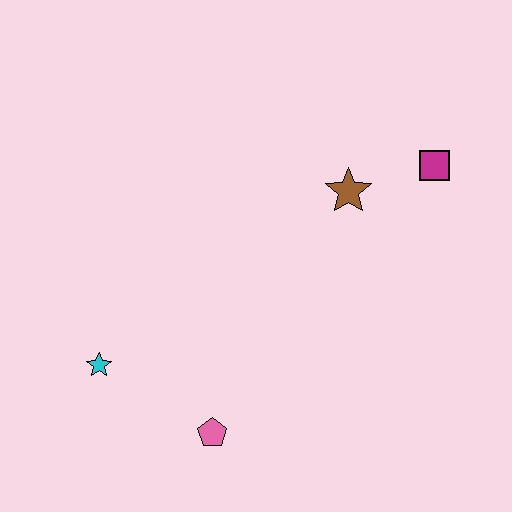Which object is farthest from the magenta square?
The cyan star is farthest from the magenta square.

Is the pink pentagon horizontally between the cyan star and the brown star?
Yes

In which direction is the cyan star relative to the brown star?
The cyan star is to the left of the brown star.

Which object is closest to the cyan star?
The pink pentagon is closest to the cyan star.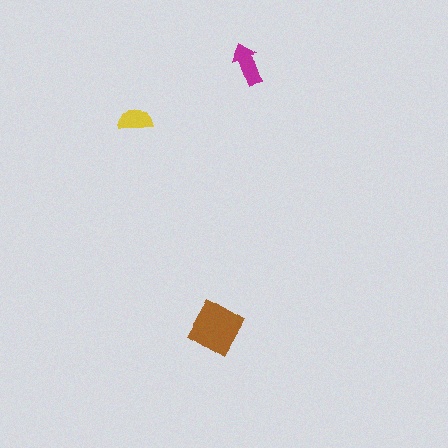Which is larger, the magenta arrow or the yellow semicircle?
The magenta arrow.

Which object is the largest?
The brown diamond.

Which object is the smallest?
The yellow semicircle.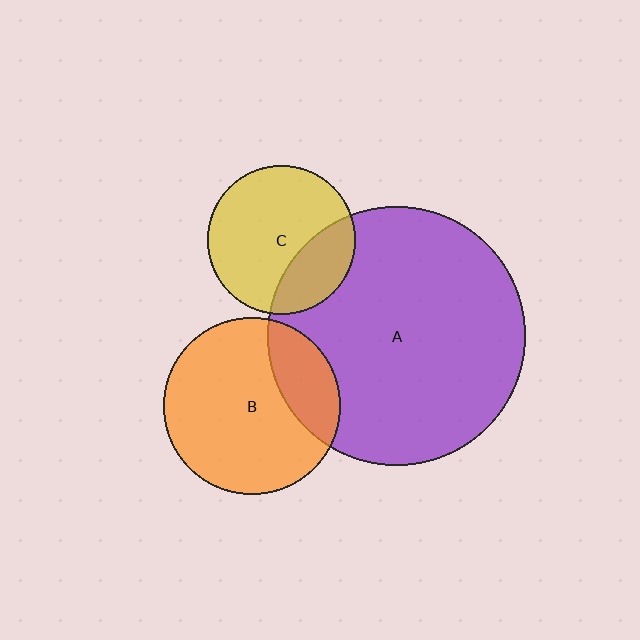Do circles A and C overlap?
Yes.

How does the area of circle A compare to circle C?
Approximately 3.0 times.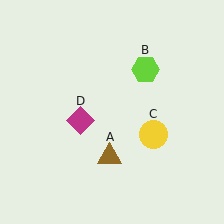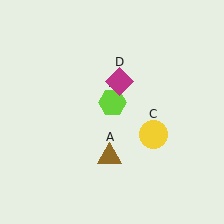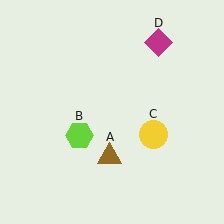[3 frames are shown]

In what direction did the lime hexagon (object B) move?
The lime hexagon (object B) moved down and to the left.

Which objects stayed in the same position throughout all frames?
Brown triangle (object A) and yellow circle (object C) remained stationary.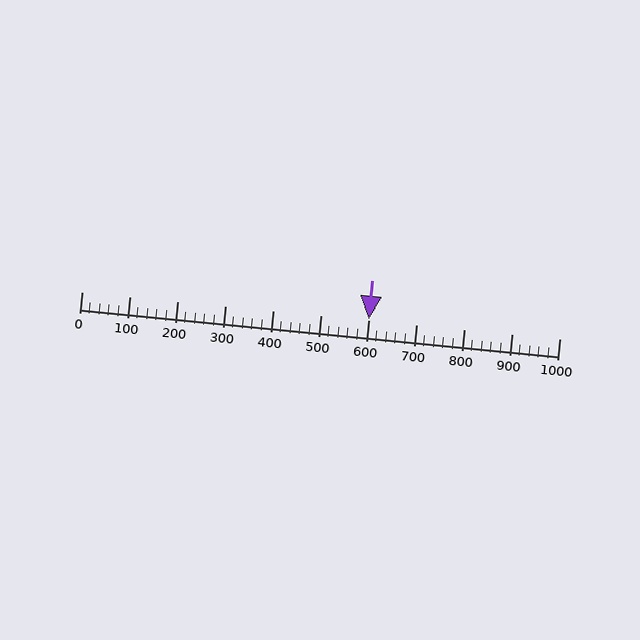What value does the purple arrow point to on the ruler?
The purple arrow points to approximately 600.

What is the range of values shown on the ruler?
The ruler shows values from 0 to 1000.